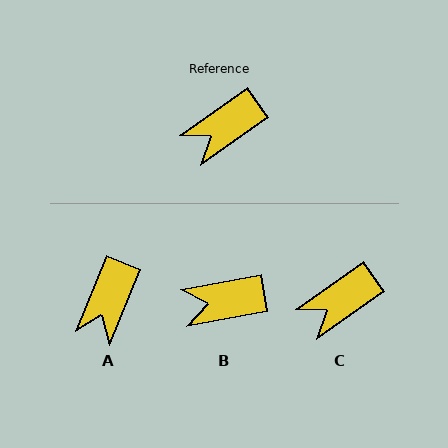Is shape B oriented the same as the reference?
No, it is off by about 25 degrees.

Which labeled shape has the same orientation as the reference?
C.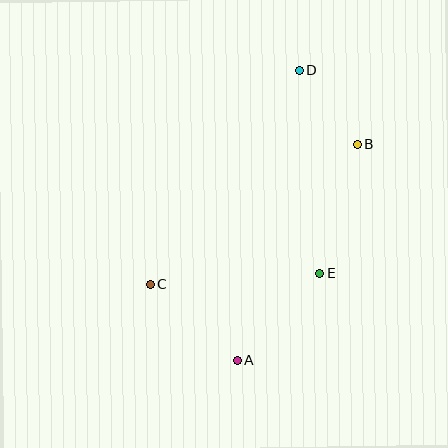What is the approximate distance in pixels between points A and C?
The distance between A and C is approximately 116 pixels.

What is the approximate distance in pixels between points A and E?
The distance between A and E is approximately 120 pixels.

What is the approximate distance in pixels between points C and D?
The distance between C and D is approximately 261 pixels.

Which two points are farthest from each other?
Points A and D are farthest from each other.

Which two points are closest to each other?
Points B and D are closest to each other.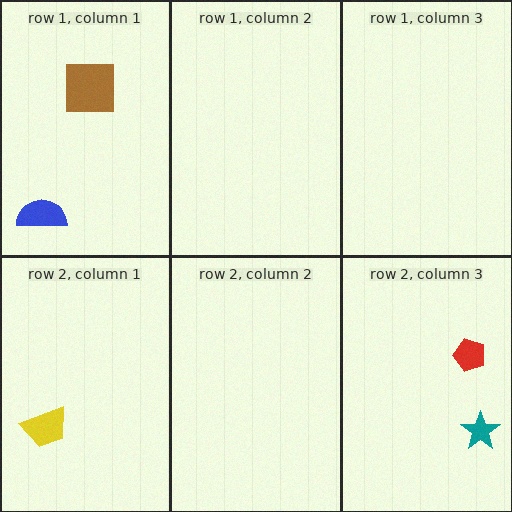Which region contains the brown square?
The row 1, column 1 region.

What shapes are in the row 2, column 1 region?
The yellow trapezoid.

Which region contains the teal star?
The row 2, column 3 region.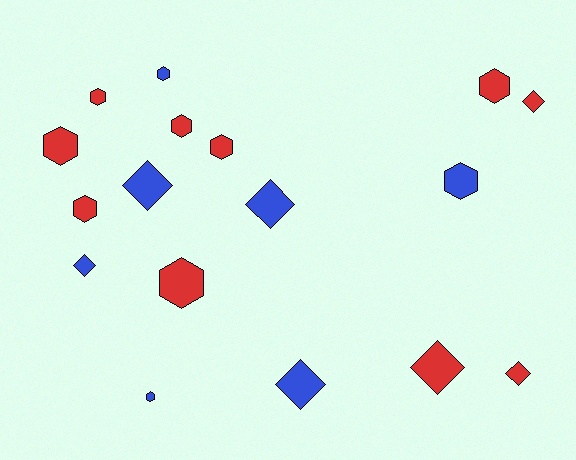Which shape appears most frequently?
Hexagon, with 10 objects.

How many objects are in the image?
There are 17 objects.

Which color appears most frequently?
Red, with 10 objects.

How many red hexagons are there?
There are 7 red hexagons.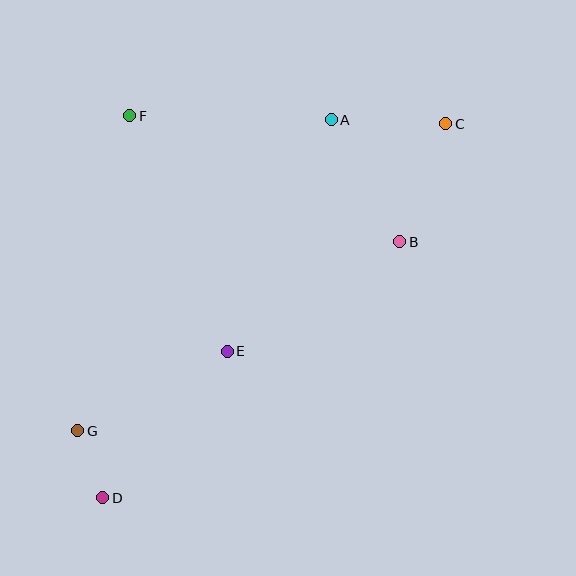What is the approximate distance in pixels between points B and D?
The distance between B and D is approximately 392 pixels.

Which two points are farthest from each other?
Points C and D are farthest from each other.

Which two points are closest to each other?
Points D and G are closest to each other.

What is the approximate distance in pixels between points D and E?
The distance between D and E is approximately 192 pixels.